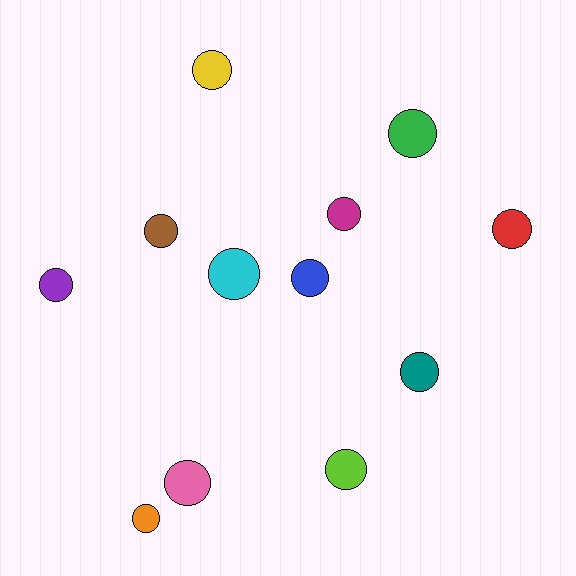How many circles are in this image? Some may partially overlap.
There are 12 circles.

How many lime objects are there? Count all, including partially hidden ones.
There is 1 lime object.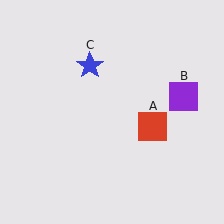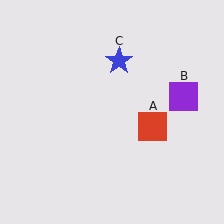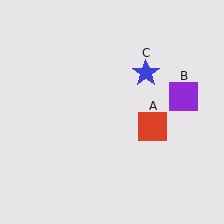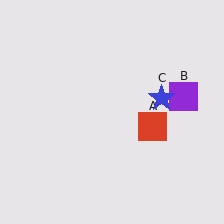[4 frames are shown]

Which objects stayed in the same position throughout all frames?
Red square (object A) and purple square (object B) remained stationary.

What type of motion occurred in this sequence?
The blue star (object C) rotated clockwise around the center of the scene.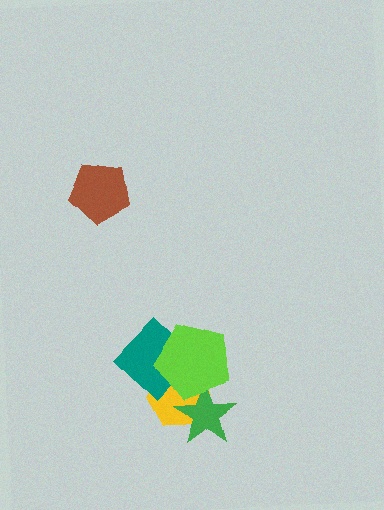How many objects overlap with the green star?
2 objects overlap with the green star.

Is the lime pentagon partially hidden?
No, no other shape covers it.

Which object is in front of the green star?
The lime pentagon is in front of the green star.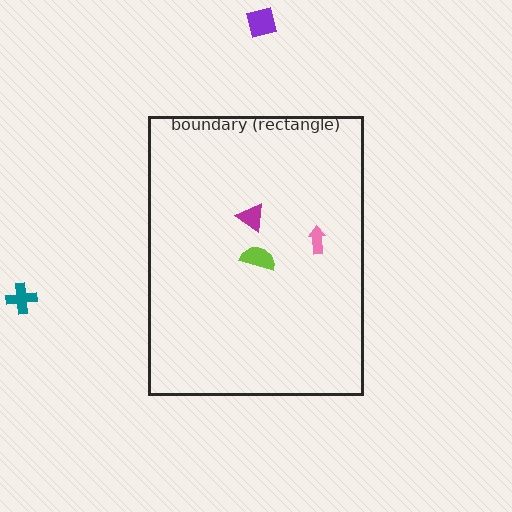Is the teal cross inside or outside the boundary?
Outside.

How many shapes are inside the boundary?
3 inside, 2 outside.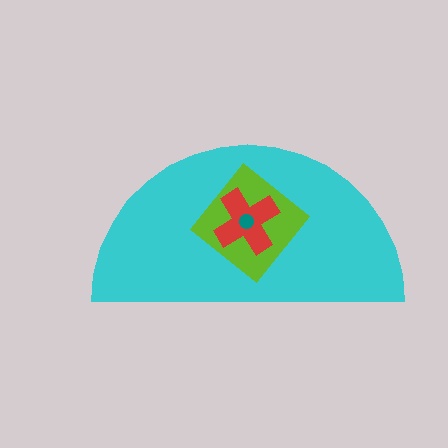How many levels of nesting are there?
4.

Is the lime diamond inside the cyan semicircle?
Yes.